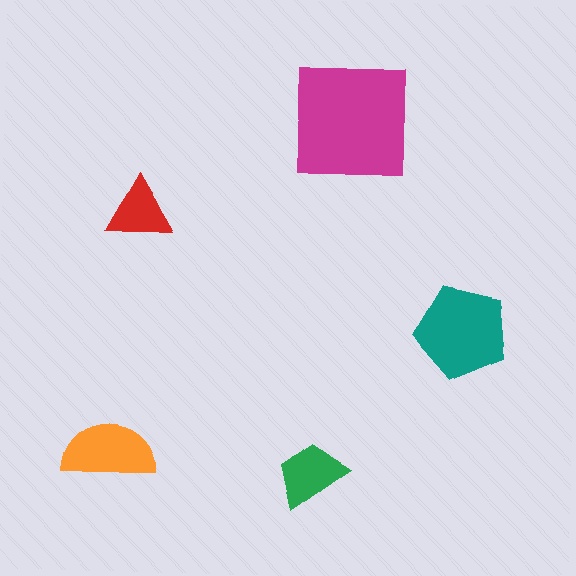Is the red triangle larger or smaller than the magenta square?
Smaller.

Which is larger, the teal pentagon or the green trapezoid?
The teal pentagon.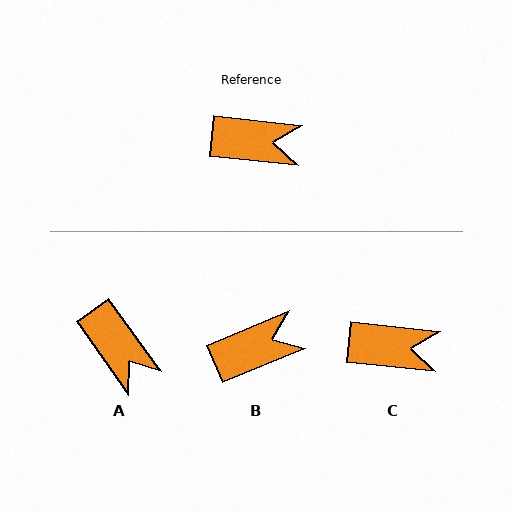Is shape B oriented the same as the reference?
No, it is off by about 29 degrees.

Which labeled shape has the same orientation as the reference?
C.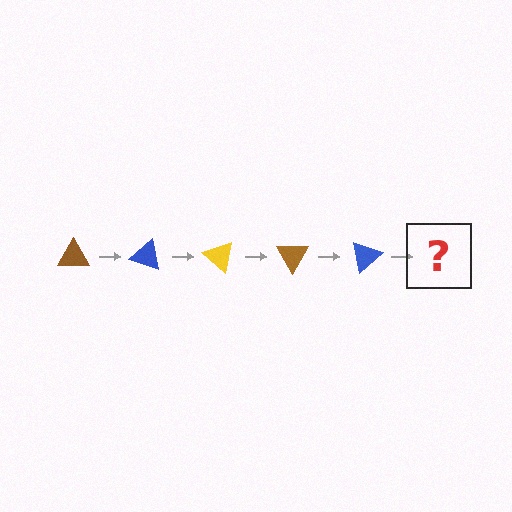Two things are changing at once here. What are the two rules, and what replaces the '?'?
The two rules are that it rotates 20 degrees each step and the color cycles through brown, blue, and yellow. The '?' should be a yellow triangle, rotated 100 degrees from the start.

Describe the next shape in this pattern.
It should be a yellow triangle, rotated 100 degrees from the start.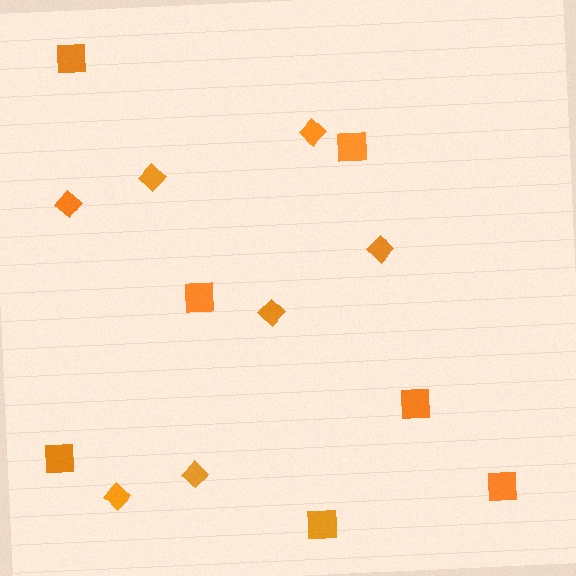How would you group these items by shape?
There are 2 groups: one group of diamonds (7) and one group of squares (7).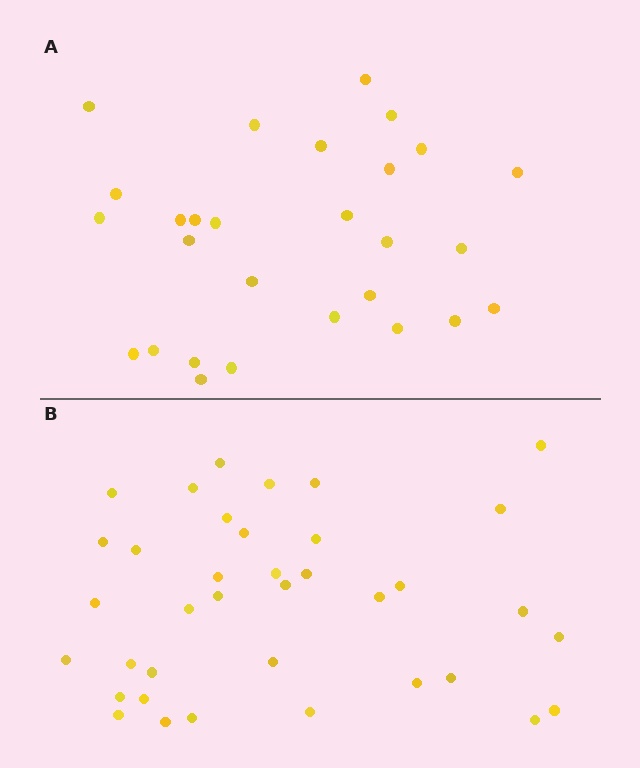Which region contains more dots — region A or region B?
Region B (the bottom region) has more dots.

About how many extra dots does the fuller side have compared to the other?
Region B has roughly 8 or so more dots than region A.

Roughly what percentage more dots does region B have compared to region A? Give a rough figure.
About 30% more.